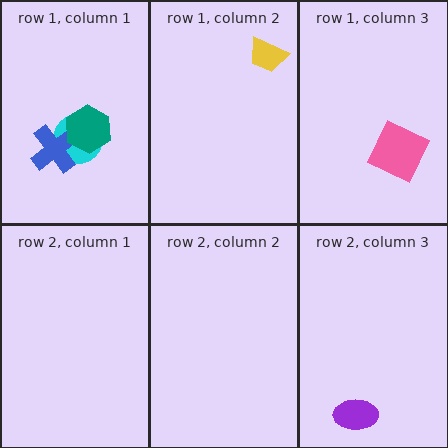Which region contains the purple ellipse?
The row 2, column 3 region.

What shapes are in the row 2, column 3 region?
The purple ellipse.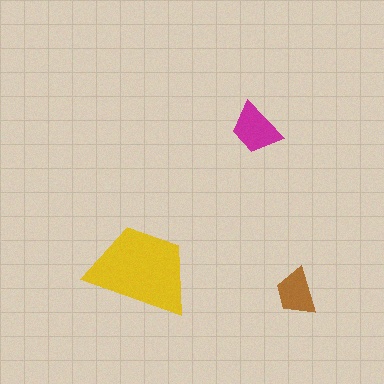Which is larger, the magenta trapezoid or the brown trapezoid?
The magenta one.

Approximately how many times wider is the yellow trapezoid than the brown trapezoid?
About 2 times wider.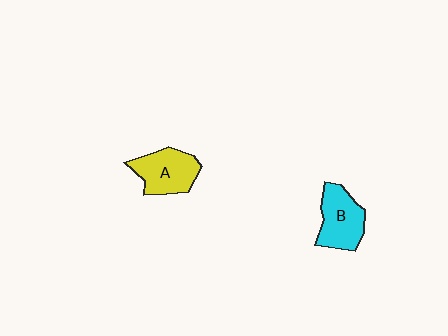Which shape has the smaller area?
Shape A (yellow).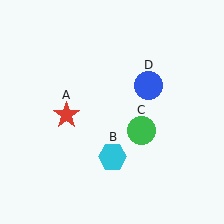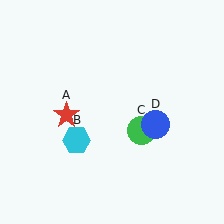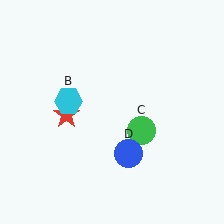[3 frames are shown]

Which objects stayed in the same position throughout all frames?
Red star (object A) and green circle (object C) remained stationary.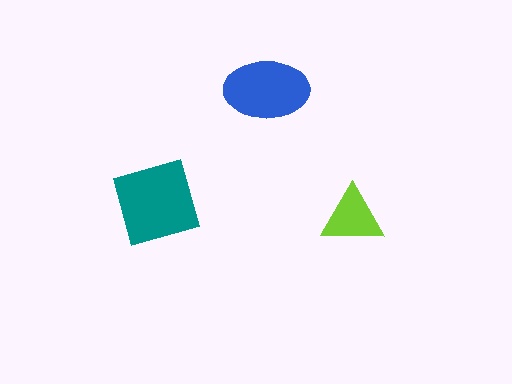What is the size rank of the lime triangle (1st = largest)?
3rd.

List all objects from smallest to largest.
The lime triangle, the blue ellipse, the teal diamond.